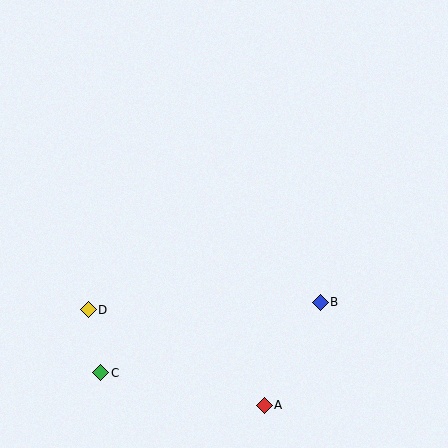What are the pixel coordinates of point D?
Point D is at (88, 310).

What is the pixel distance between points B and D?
The distance between B and D is 232 pixels.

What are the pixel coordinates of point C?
Point C is at (101, 373).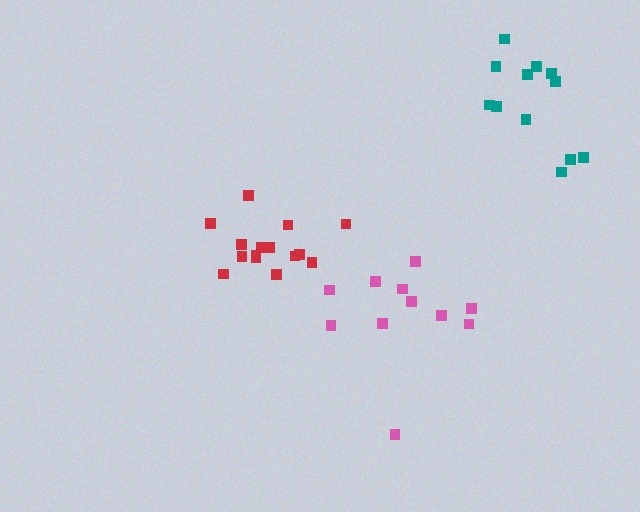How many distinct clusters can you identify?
There are 3 distinct clusters.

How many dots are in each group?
Group 1: 12 dots, Group 2: 11 dots, Group 3: 15 dots (38 total).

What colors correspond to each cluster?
The clusters are colored: teal, pink, red.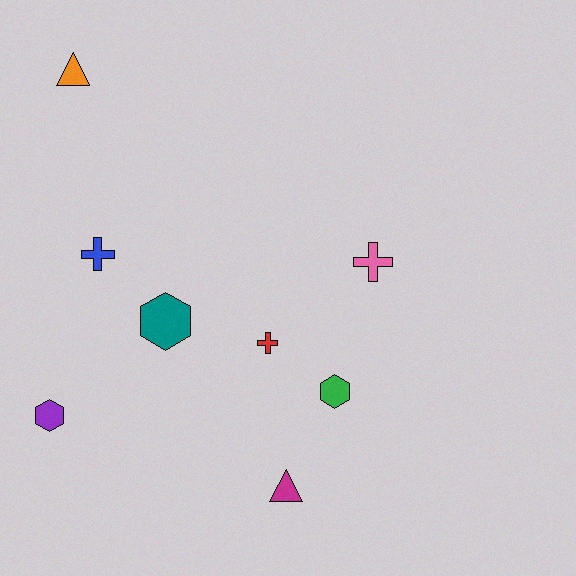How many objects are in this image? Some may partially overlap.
There are 8 objects.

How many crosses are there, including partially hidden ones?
There are 3 crosses.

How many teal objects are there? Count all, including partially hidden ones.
There is 1 teal object.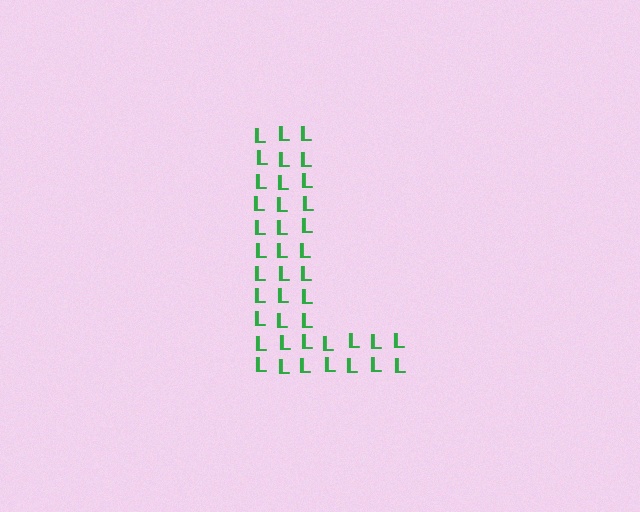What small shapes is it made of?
It is made of small letter L's.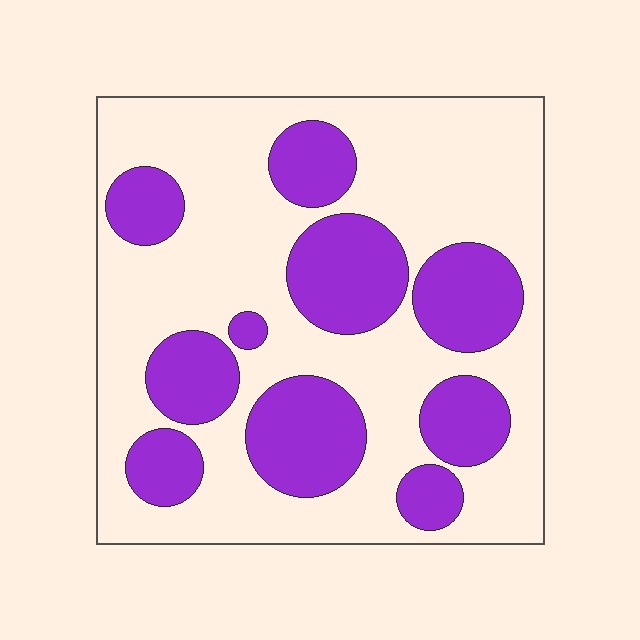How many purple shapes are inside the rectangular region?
10.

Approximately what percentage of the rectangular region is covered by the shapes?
Approximately 35%.